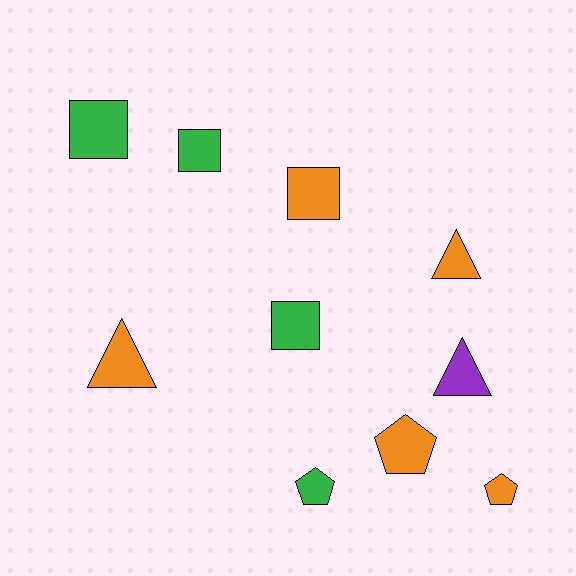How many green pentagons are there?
There is 1 green pentagon.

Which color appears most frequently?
Orange, with 5 objects.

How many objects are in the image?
There are 10 objects.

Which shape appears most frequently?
Square, with 4 objects.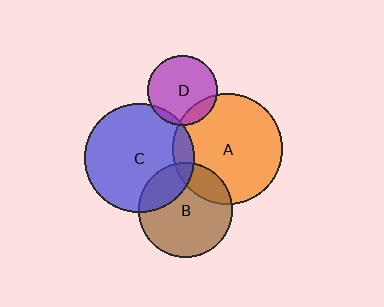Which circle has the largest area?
Circle A (orange).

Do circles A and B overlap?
Yes.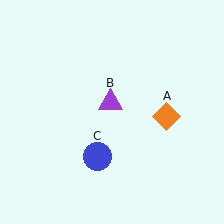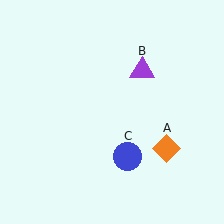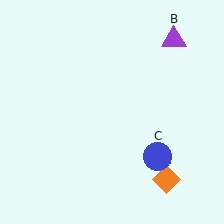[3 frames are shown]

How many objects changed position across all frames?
3 objects changed position: orange diamond (object A), purple triangle (object B), blue circle (object C).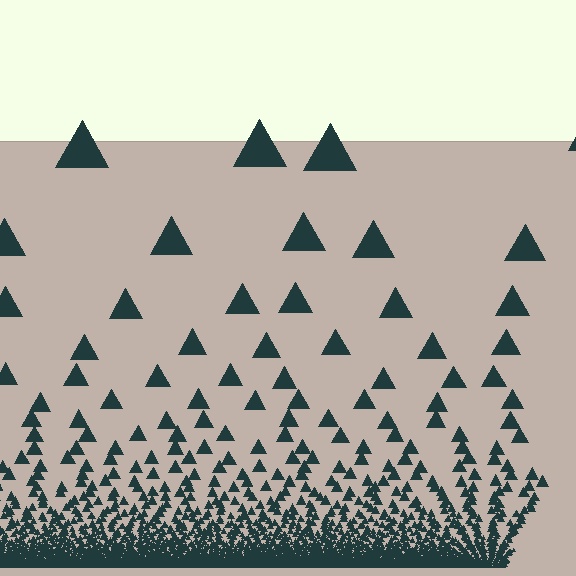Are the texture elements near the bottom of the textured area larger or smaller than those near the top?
Smaller. The gradient is inverted — elements near the bottom are smaller and denser.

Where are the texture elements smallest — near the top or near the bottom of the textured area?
Near the bottom.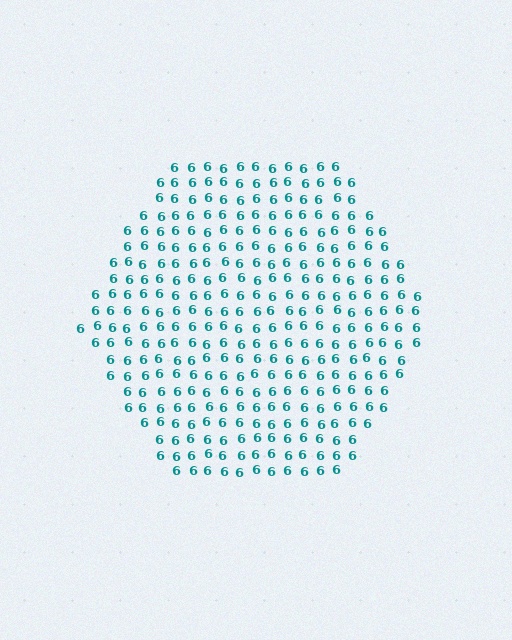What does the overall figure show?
The overall figure shows a hexagon.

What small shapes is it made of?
It is made of small digit 6's.